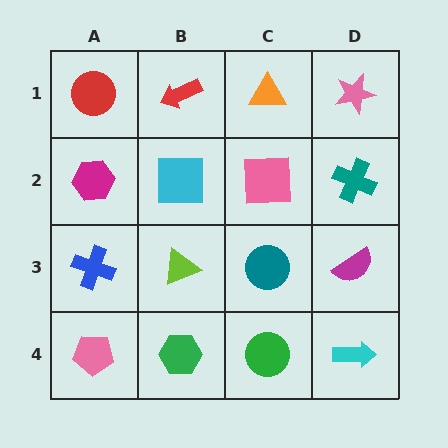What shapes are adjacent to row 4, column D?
A magenta semicircle (row 3, column D), a green circle (row 4, column C).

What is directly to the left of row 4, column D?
A green circle.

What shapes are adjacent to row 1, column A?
A magenta hexagon (row 2, column A), a red arrow (row 1, column B).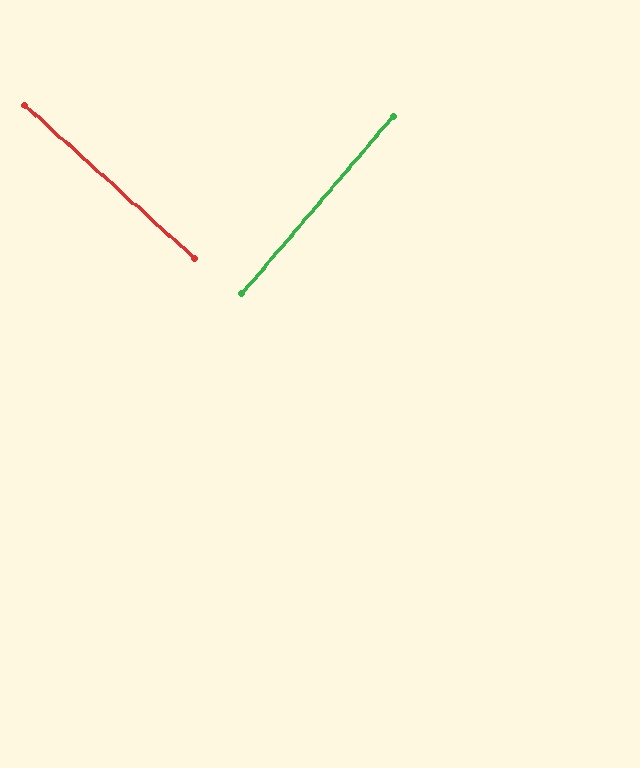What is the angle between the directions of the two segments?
Approximately 89 degrees.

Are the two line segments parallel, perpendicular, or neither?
Perpendicular — they meet at approximately 89°.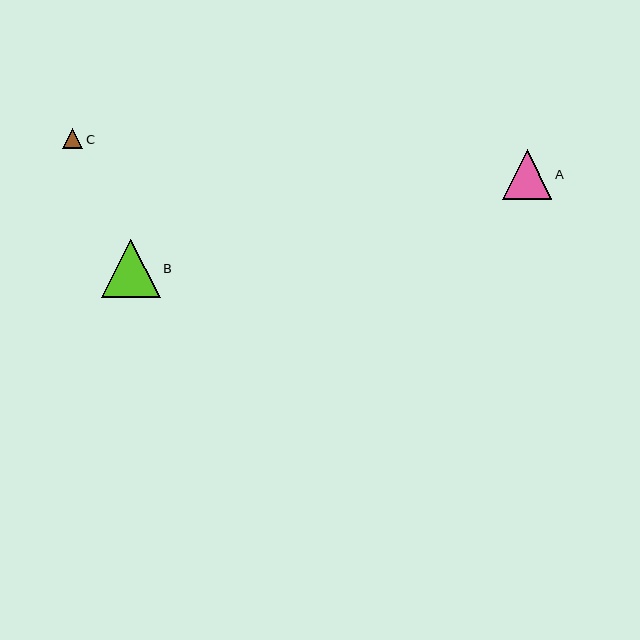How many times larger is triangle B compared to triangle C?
Triangle B is approximately 3.0 times the size of triangle C.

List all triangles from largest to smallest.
From largest to smallest: B, A, C.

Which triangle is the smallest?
Triangle C is the smallest with a size of approximately 20 pixels.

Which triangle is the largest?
Triangle B is the largest with a size of approximately 59 pixels.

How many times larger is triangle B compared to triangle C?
Triangle B is approximately 3.0 times the size of triangle C.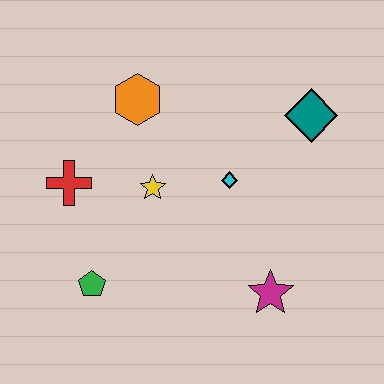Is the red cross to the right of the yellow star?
No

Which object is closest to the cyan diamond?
The yellow star is closest to the cyan diamond.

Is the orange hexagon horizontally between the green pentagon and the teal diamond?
Yes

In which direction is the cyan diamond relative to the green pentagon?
The cyan diamond is to the right of the green pentagon.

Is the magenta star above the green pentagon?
No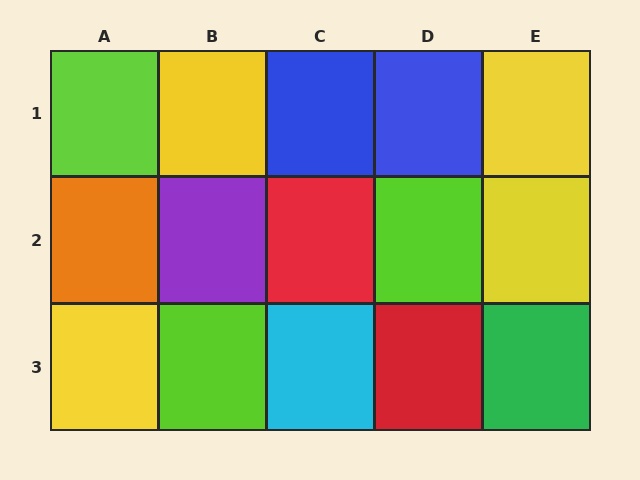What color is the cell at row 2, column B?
Purple.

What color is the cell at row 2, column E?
Yellow.